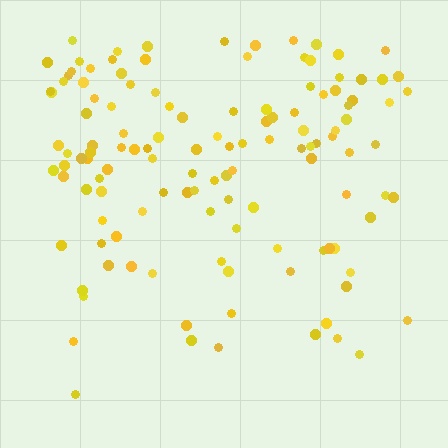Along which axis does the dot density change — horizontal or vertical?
Vertical.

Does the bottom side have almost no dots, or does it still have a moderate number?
Still a moderate number, just noticeably fewer than the top.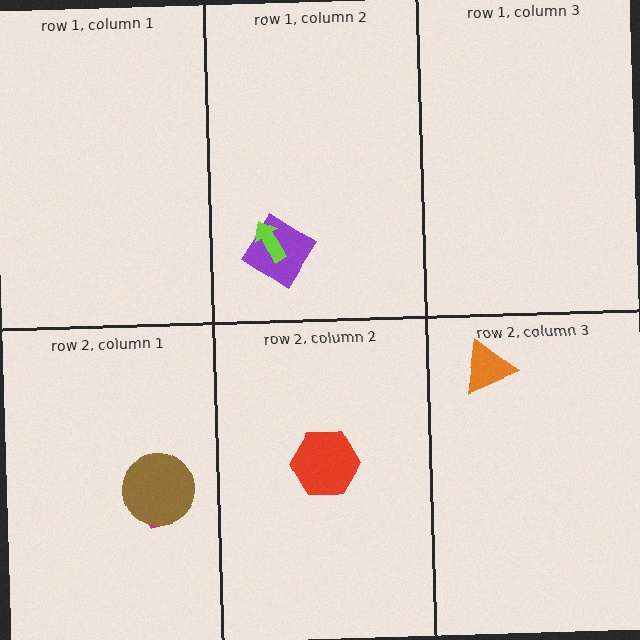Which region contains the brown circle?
The row 2, column 1 region.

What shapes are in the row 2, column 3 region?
The orange triangle.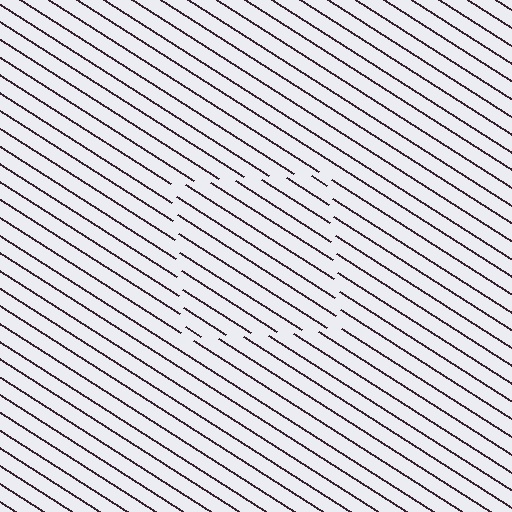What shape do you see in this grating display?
An illusory square. The interior of the shape contains the same grating, shifted by half a period — the contour is defined by the phase discontinuity where line-ends from the inner and outer gratings abut.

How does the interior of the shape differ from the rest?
The interior of the shape contains the same grating, shifted by half a period — the contour is defined by the phase discontinuity where line-ends from the inner and outer gratings abut.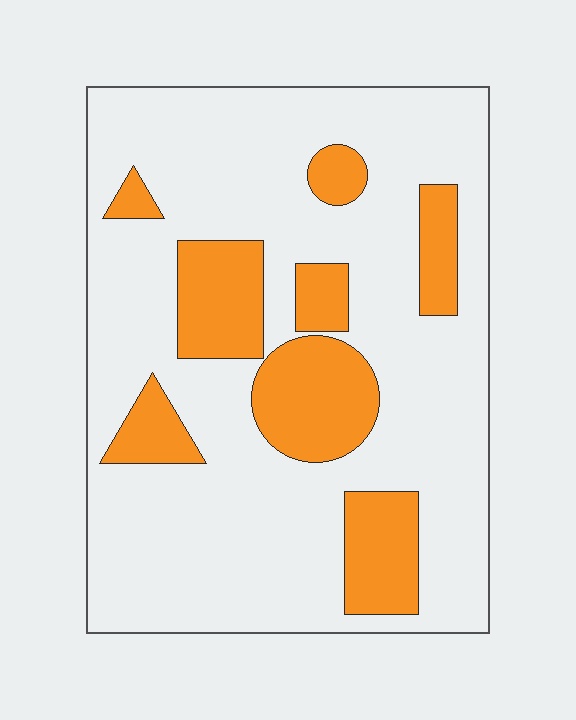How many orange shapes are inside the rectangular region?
8.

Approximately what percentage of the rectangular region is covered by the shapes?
Approximately 25%.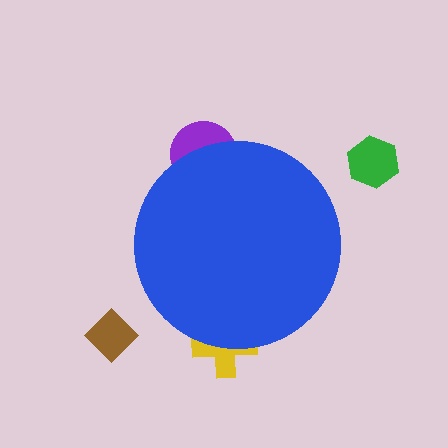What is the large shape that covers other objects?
A blue circle.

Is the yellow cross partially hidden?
Yes, the yellow cross is partially hidden behind the blue circle.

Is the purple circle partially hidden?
Yes, the purple circle is partially hidden behind the blue circle.